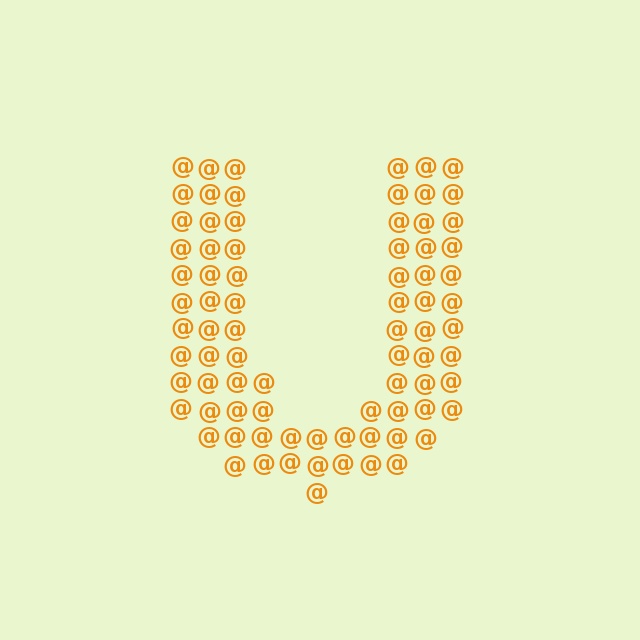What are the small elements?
The small elements are at signs.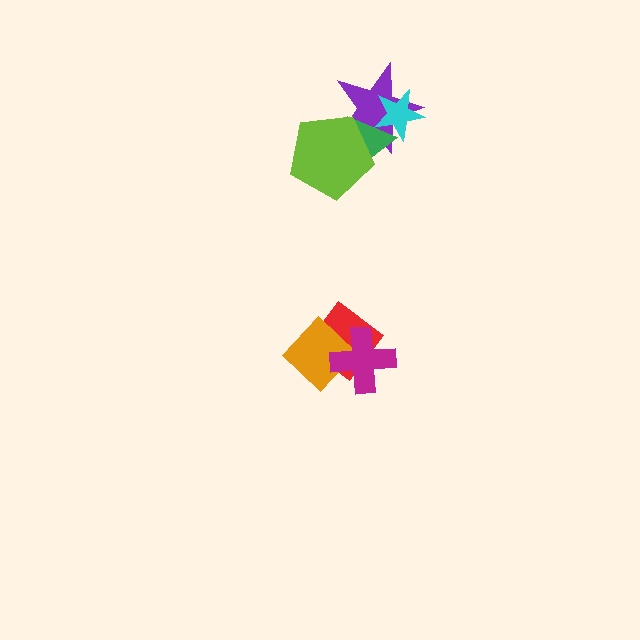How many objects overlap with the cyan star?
2 objects overlap with the cyan star.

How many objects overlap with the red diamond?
2 objects overlap with the red diamond.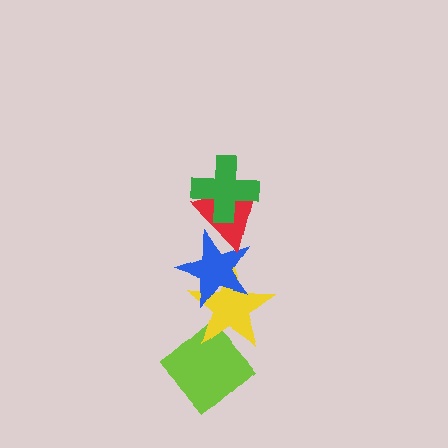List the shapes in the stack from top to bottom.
From top to bottom: the green cross, the red triangle, the blue star, the yellow star, the lime diamond.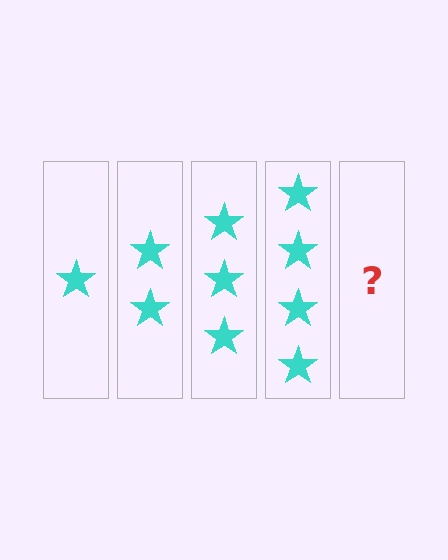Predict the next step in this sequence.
The next step is 5 stars.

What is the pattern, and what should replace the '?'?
The pattern is that each step adds one more star. The '?' should be 5 stars.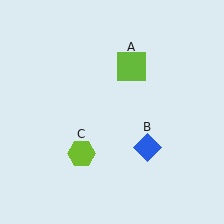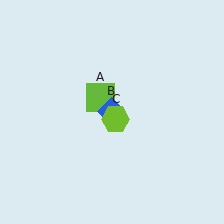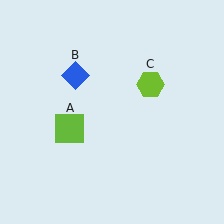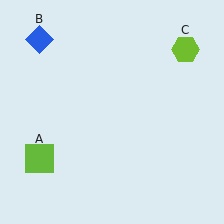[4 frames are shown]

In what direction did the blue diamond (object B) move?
The blue diamond (object B) moved up and to the left.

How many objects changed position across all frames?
3 objects changed position: lime square (object A), blue diamond (object B), lime hexagon (object C).